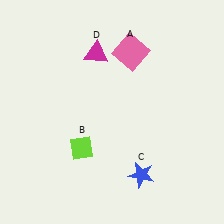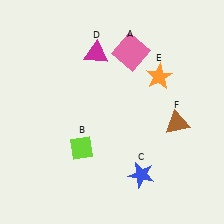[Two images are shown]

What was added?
An orange star (E), a brown triangle (F) were added in Image 2.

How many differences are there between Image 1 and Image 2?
There are 2 differences between the two images.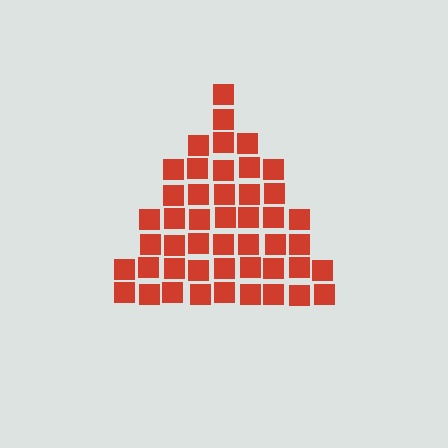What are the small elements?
The small elements are squares.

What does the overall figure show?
The overall figure shows a triangle.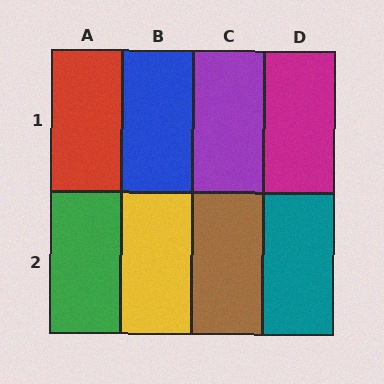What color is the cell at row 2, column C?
Brown.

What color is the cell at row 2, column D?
Teal.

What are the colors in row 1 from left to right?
Red, blue, purple, magenta.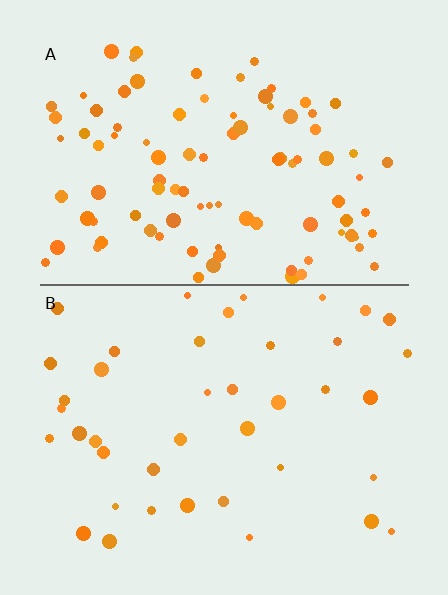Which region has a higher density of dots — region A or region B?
A (the top).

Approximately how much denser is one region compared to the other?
Approximately 2.4× — region A over region B.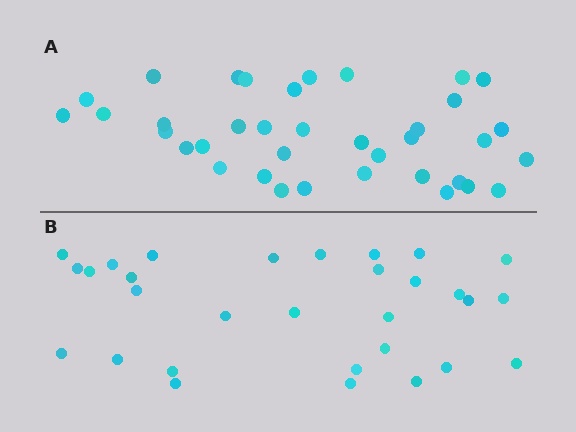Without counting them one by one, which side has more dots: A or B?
Region A (the top region) has more dots.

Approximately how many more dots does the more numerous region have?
Region A has roughly 8 or so more dots than region B.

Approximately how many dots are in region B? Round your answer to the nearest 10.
About 30 dots.